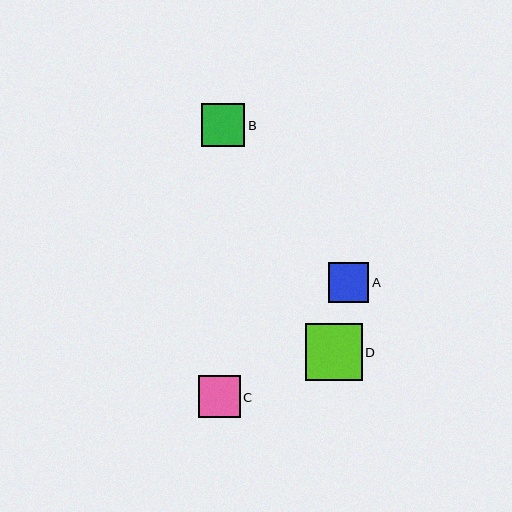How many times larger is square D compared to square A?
Square D is approximately 1.4 times the size of square A.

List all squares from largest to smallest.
From largest to smallest: D, B, C, A.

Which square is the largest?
Square D is the largest with a size of approximately 57 pixels.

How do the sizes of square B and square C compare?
Square B and square C are approximately the same size.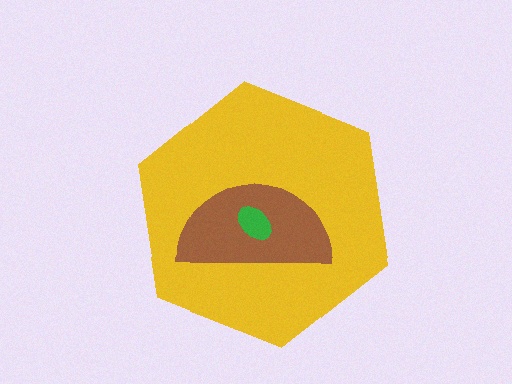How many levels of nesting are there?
3.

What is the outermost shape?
The yellow hexagon.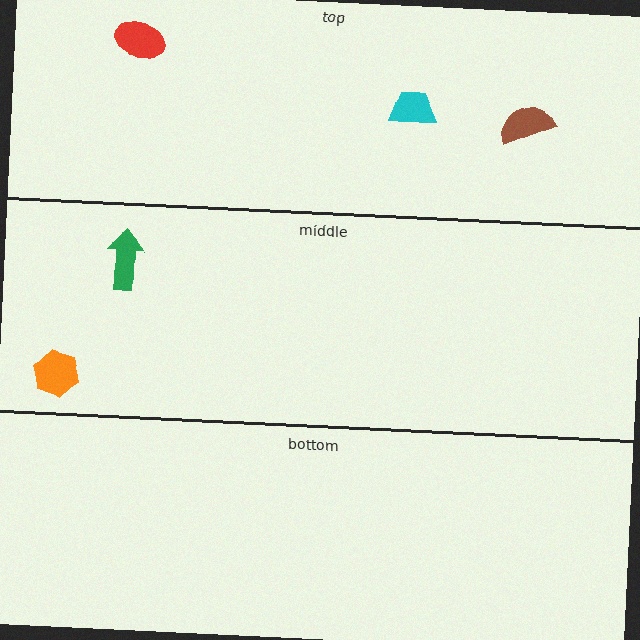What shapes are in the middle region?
The orange hexagon, the green arrow.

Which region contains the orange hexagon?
The middle region.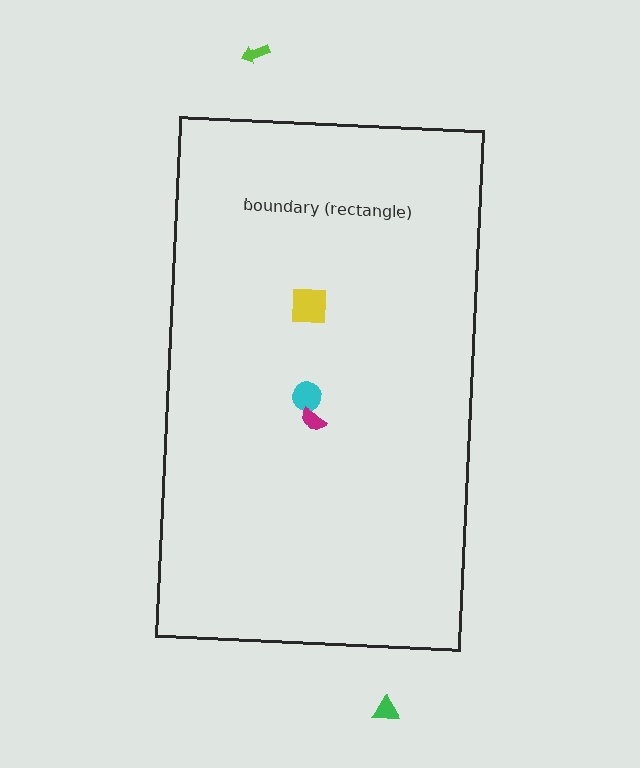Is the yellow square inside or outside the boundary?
Inside.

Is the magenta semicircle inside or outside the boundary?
Inside.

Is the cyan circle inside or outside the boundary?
Inside.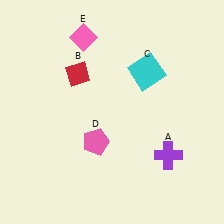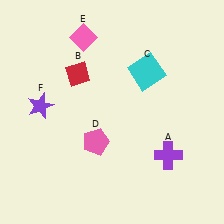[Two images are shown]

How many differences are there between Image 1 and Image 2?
There is 1 difference between the two images.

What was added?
A purple star (F) was added in Image 2.